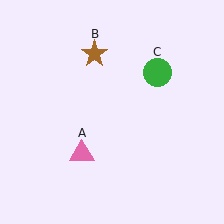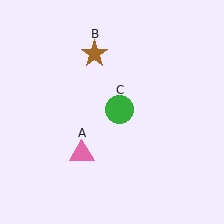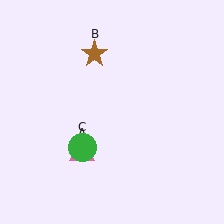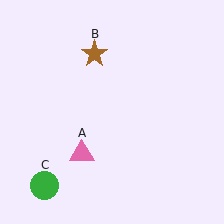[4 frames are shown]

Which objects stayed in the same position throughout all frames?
Pink triangle (object A) and brown star (object B) remained stationary.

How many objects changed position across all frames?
1 object changed position: green circle (object C).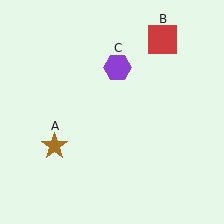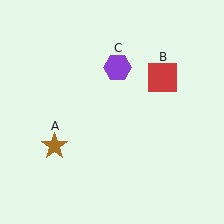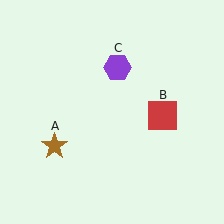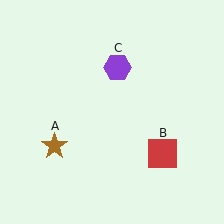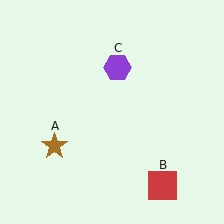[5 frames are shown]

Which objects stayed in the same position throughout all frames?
Brown star (object A) and purple hexagon (object C) remained stationary.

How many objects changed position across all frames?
1 object changed position: red square (object B).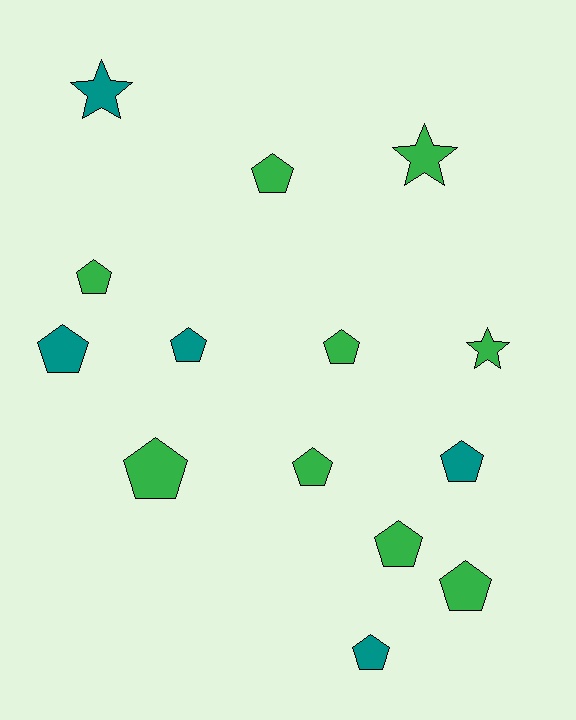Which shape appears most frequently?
Pentagon, with 11 objects.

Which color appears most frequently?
Green, with 9 objects.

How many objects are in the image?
There are 14 objects.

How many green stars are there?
There are 2 green stars.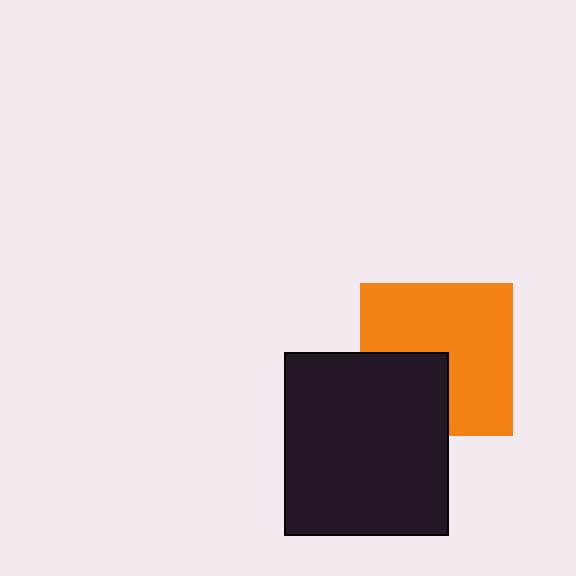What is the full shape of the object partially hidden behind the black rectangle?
The partially hidden object is an orange square.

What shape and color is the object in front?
The object in front is a black rectangle.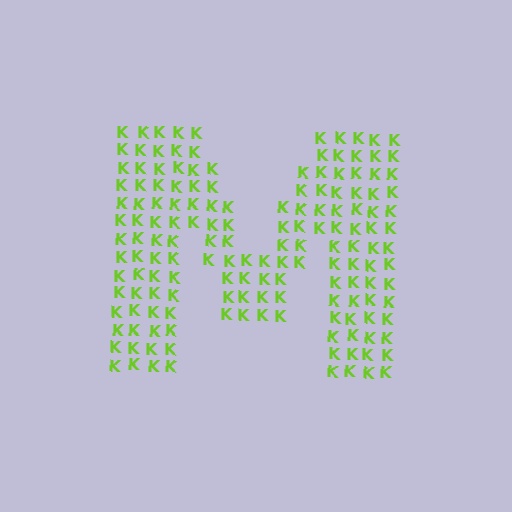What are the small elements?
The small elements are letter K's.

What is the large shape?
The large shape is the letter M.